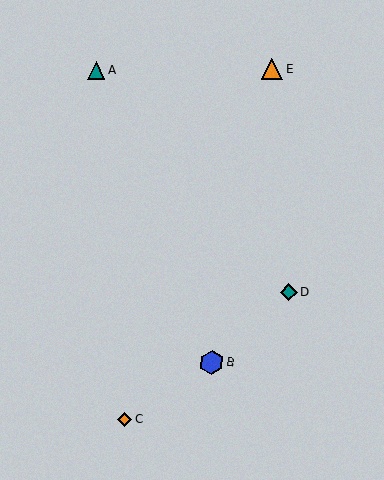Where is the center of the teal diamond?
The center of the teal diamond is at (289, 292).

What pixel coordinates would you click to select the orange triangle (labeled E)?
Click at (272, 69) to select the orange triangle E.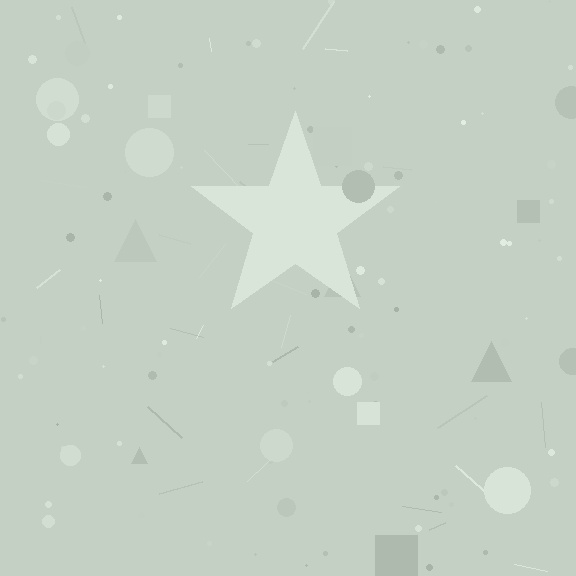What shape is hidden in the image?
A star is hidden in the image.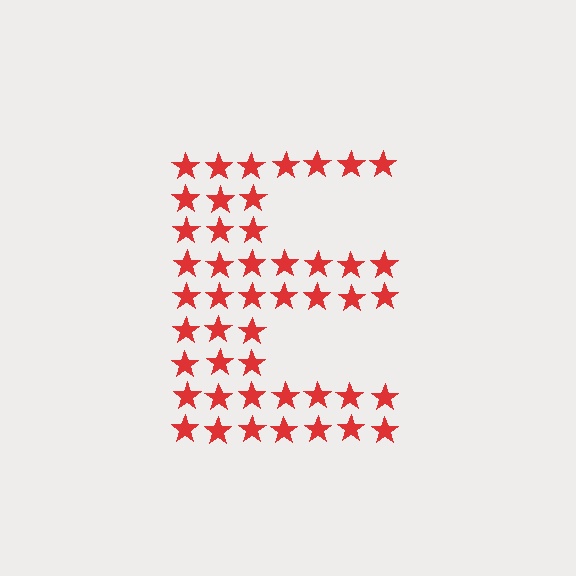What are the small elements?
The small elements are stars.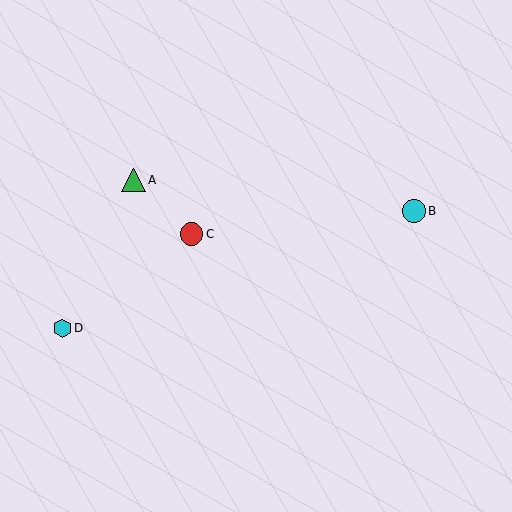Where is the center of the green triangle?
The center of the green triangle is at (133, 180).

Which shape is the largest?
The green triangle (labeled A) is the largest.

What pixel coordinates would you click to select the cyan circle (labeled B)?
Click at (414, 211) to select the cyan circle B.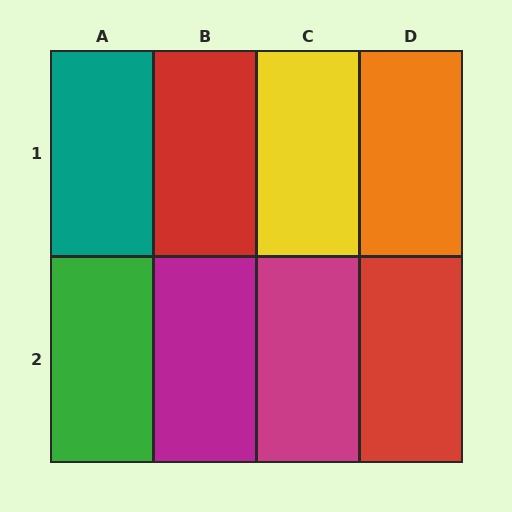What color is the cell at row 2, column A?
Green.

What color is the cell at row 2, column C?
Magenta.